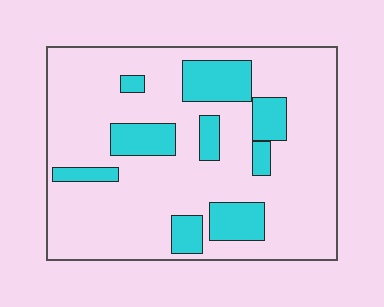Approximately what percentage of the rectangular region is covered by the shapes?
Approximately 20%.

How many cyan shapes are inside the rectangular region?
9.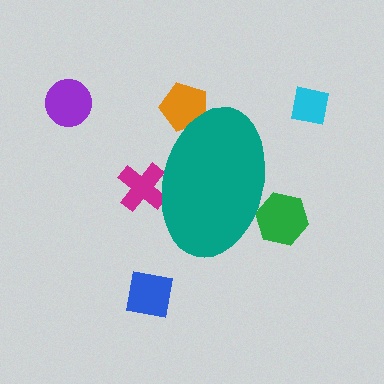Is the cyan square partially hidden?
No, the cyan square is fully visible.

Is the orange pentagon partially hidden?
Yes, the orange pentagon is partially hidden behind the teal ellipse.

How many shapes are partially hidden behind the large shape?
3 shapes are partially hidden.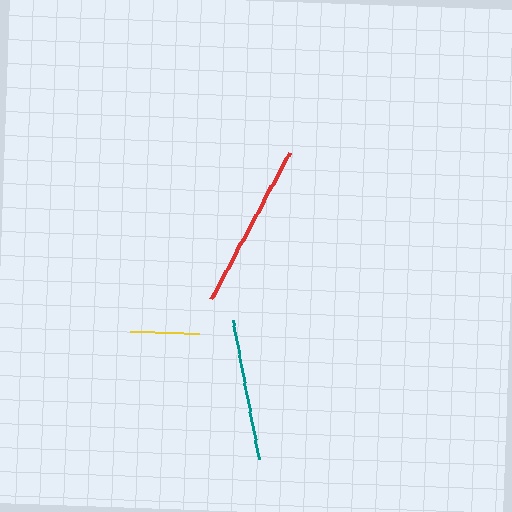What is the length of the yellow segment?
The yellow segment is approximately 69 pixels long.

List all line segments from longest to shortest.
From longest to shortest: red, teal, yellow.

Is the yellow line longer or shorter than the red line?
The red line is longer than the yellow line.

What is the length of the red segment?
The red segment is approximately 166 pixels long.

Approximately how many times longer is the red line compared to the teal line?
The red line is approximately 1.2 times the length of the teal line.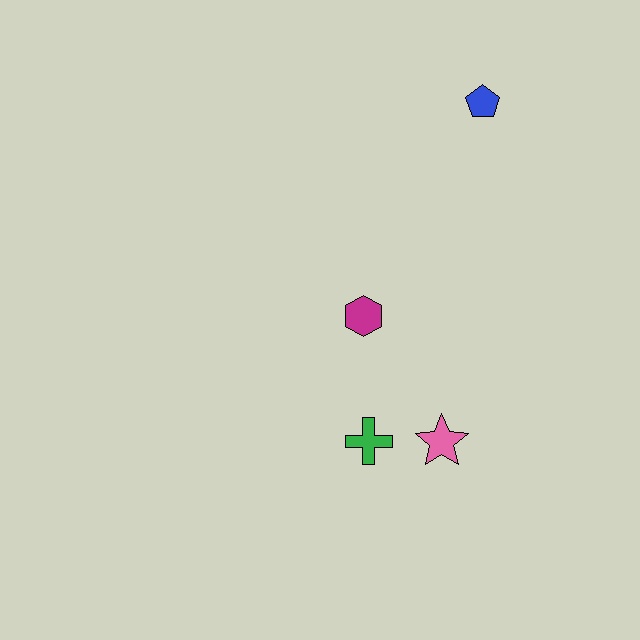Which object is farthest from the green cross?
The blue pentagon is farthest from the green cross.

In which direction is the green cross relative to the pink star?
The green cross is to the left of the pink star.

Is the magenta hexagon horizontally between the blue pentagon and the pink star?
No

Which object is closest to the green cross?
The pink star is closest to the green cross.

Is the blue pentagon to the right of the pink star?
Yes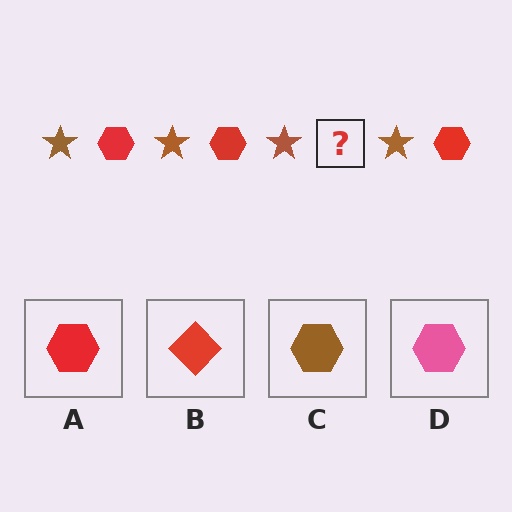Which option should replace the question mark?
Option A.